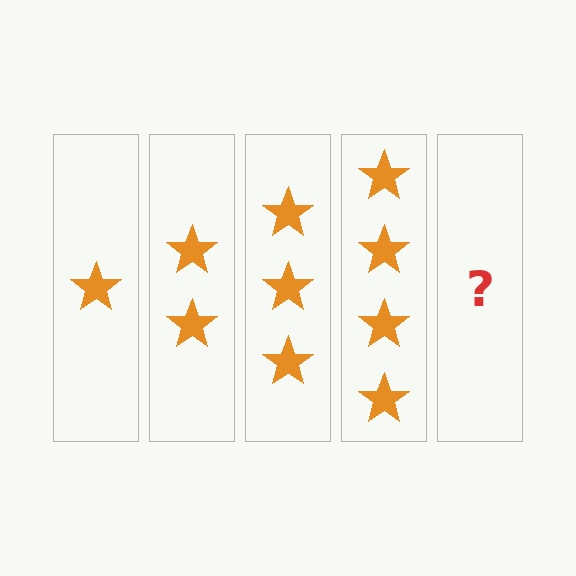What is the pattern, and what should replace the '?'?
The pattern is that each step adds one more star. The '?' should be 5 stars.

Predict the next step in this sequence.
The next step is 5 stars.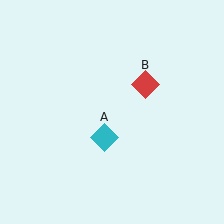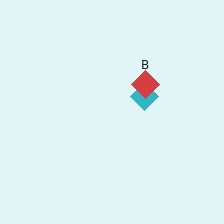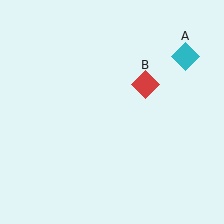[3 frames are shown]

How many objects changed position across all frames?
1 object changed position: cyan diamond (object A).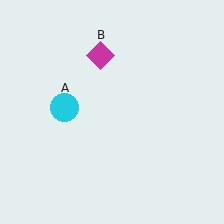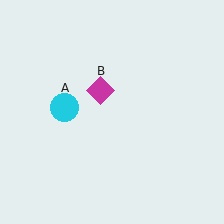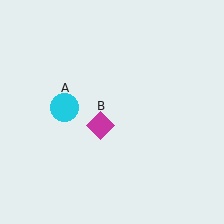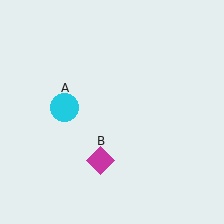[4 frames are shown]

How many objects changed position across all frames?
1 object changed position: magenta diamond (object B).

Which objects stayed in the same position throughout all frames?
Cyan circle (object A) remained stationary.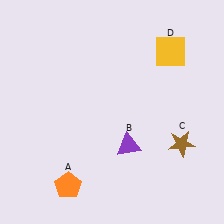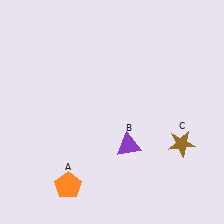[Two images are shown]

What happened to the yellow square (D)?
The yellow square (D) was removed in Image 2. It was in the top-right area of Image 1.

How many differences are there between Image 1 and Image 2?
There is 1 difference between the two images.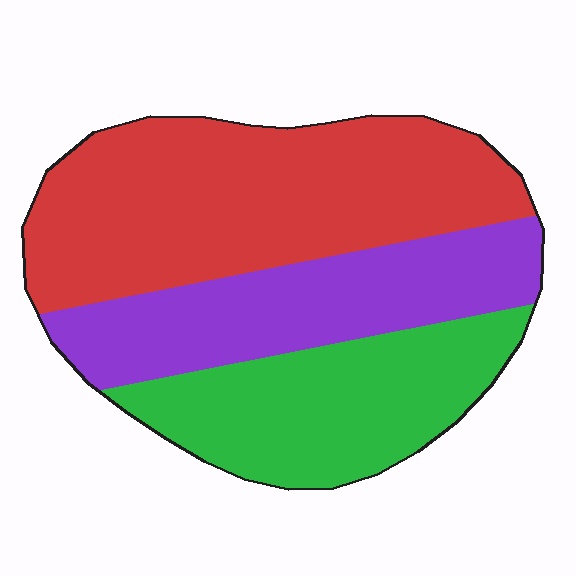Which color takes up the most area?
Red, at roughly 45%.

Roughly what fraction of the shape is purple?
Purple covers 28% of the shape.